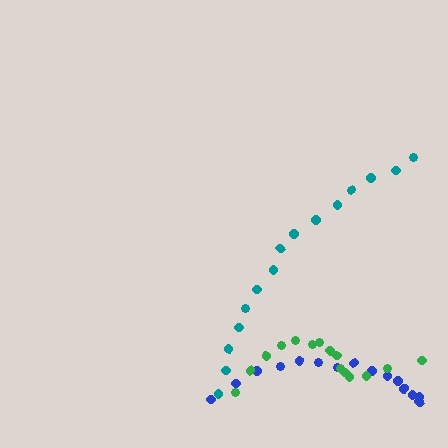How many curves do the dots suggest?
There are 3 distinct paths.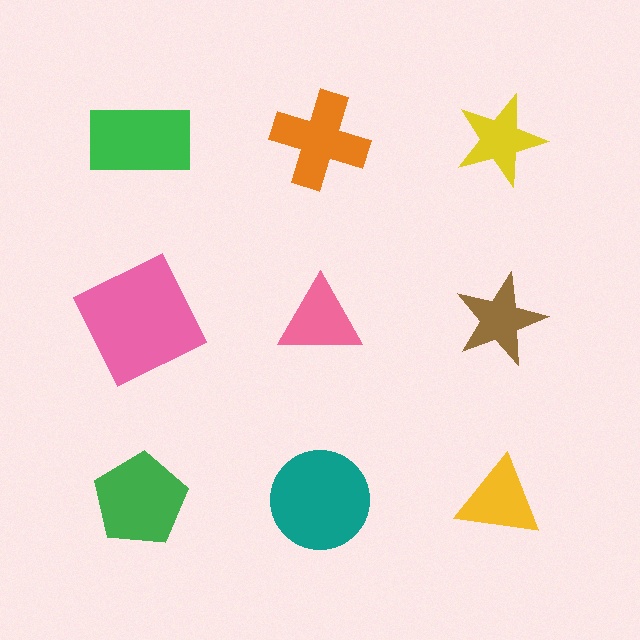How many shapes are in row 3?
3 shapes.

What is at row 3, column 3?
A yellow triangle.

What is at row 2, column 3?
A brown star.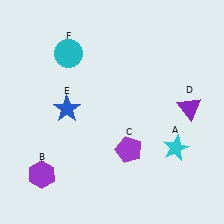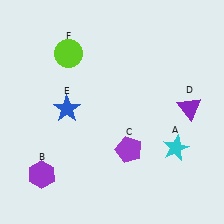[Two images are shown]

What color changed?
The circle (F) changed from cyan in Image 1 to lime in Image 2.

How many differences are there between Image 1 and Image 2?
There is 1 difference between the two images.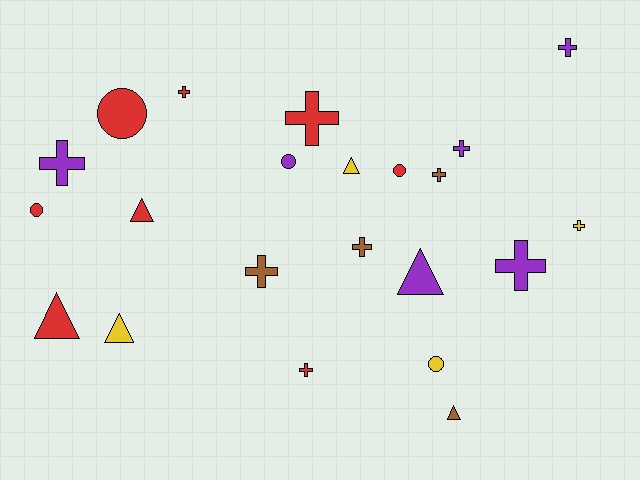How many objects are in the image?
There are 22 objects.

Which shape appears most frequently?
Cross, with 11 objects.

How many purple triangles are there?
There is 1 purple triangle.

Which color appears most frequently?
Red, with 8 objects.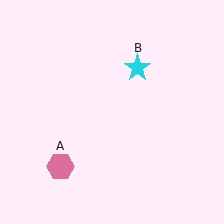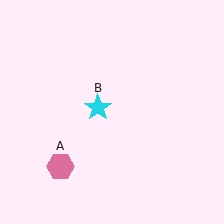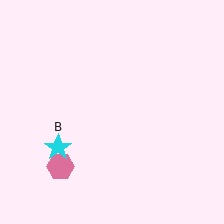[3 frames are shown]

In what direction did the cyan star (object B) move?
The cyan star (object B) moved down and to the left.